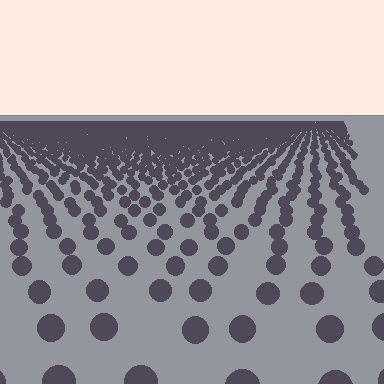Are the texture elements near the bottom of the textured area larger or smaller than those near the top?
Larger. Near the bottom, elements are closer to the viewer and appear at a bigger on-screen size.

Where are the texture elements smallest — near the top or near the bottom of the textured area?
Near the top.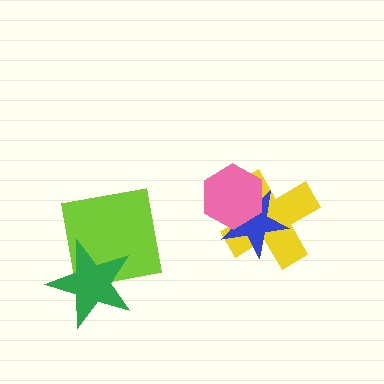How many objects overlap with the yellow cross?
2 objects overlap with the yellow cross.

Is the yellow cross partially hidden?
Yes, it is partially covered by another shape.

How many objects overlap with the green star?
1 object overlaps with the green star.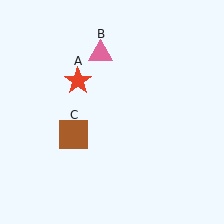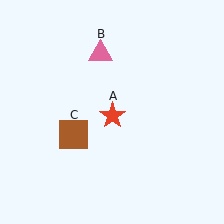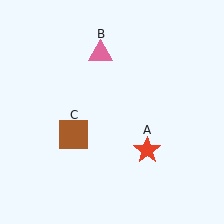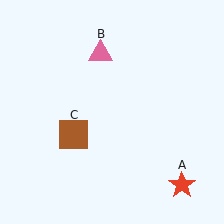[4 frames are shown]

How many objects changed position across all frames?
1 object changed position: red star (object A).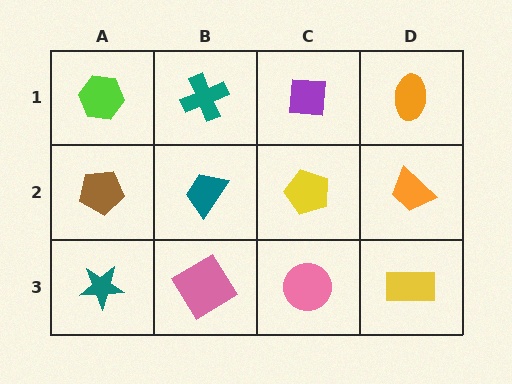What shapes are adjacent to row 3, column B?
A teal trapezoid (row 2, column B), a teal star (row 3, column A), a pink circle (row 3, column C).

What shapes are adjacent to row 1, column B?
A teal trapezoid (row 2, column B), a lime hexagon (row 1, column A), a purple square (row 1, column C).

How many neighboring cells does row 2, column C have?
4.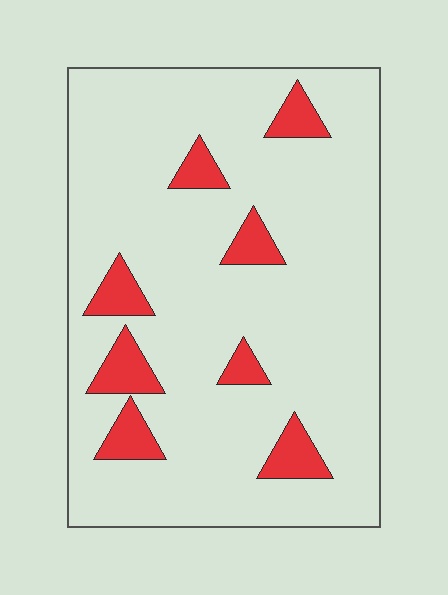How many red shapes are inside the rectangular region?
8.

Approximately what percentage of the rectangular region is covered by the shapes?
Approximately 10%.